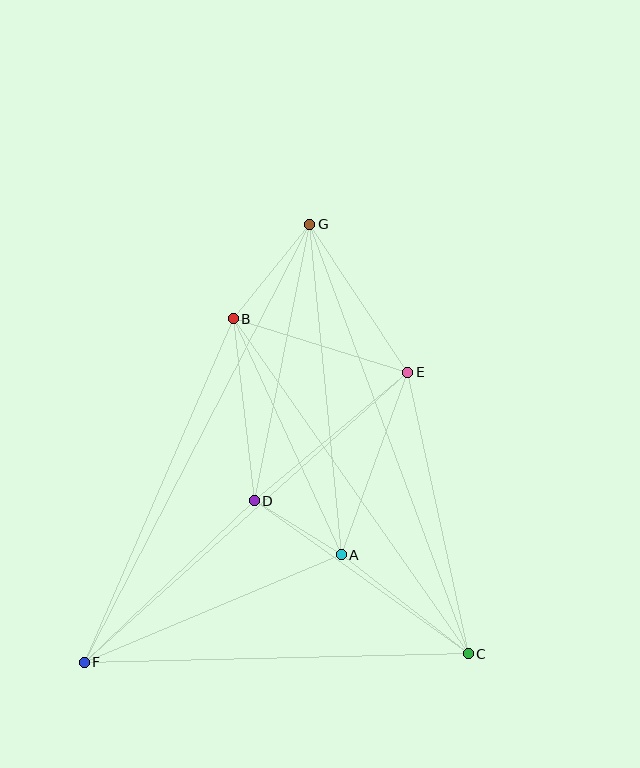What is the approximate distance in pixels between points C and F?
The distance between C and F is approximately 384 pixels.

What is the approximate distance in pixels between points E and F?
The distance between E and F is approximately 434 pixels.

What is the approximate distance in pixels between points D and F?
The distance between D and F is approximately 235 pixels.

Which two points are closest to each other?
Points A and D are closest to each other.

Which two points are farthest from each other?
Points F and G are farthest from each other.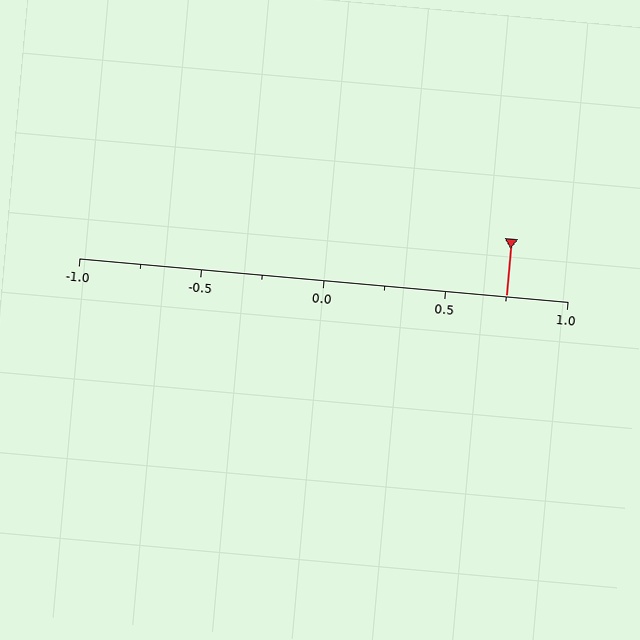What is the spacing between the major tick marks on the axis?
The major ticks are spaced 0.5 apart.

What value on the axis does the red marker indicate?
The marker indicates approximately 0.75.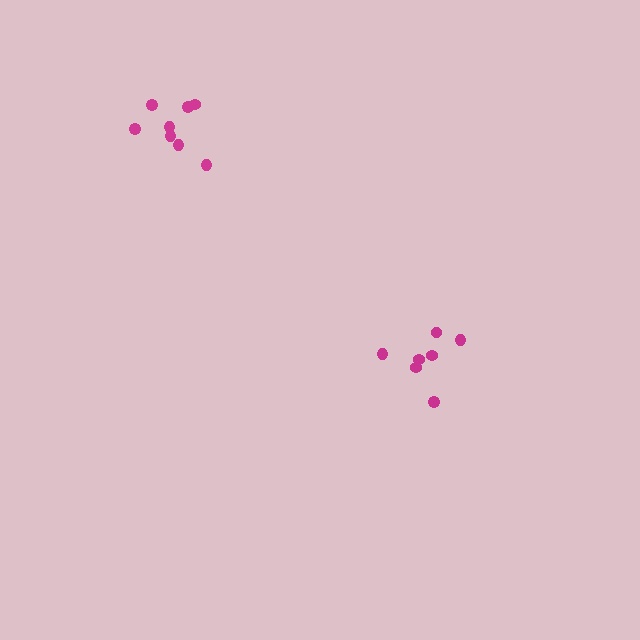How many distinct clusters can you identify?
There are 2 distinct clusters.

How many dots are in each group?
Group 1: 8 dots, Group 2: 7 dots (15 total).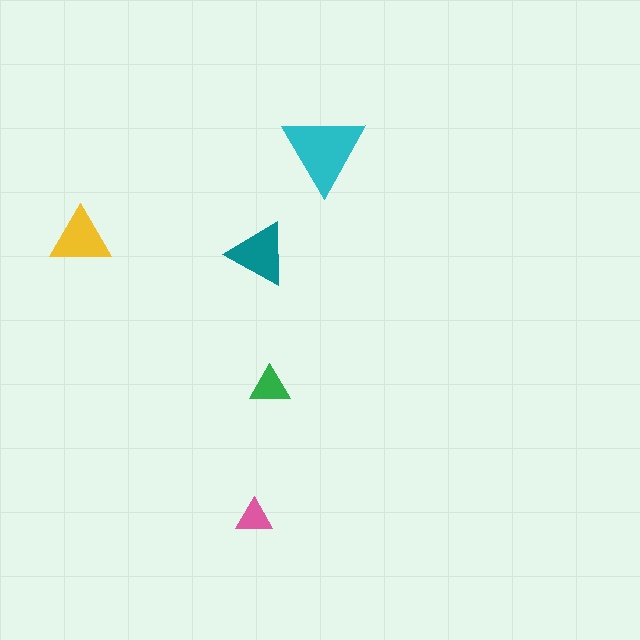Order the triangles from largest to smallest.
the cyan one, the teal one, the yellow one, the green one, the pink one.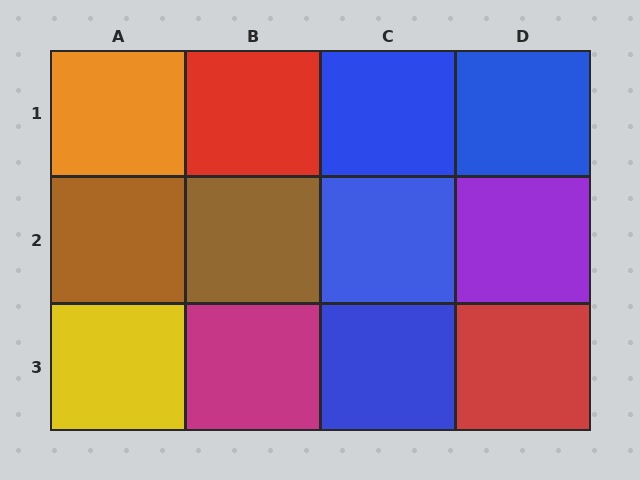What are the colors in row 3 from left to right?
Yellow, magenta, blue, red.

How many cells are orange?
1 cell is orange.